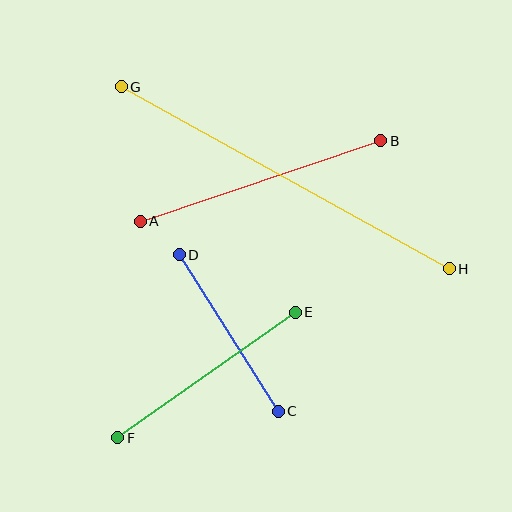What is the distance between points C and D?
The distance is approximately 185 pixels.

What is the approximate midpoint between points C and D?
The midpoint is at approximately (229, 333) pixels.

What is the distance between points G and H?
The distance is approximately 375 pixels.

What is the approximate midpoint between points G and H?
The midpoint is at approximately (285, 178) pixels.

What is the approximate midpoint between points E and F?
The midpoint is at approximately (207, 375) pixels.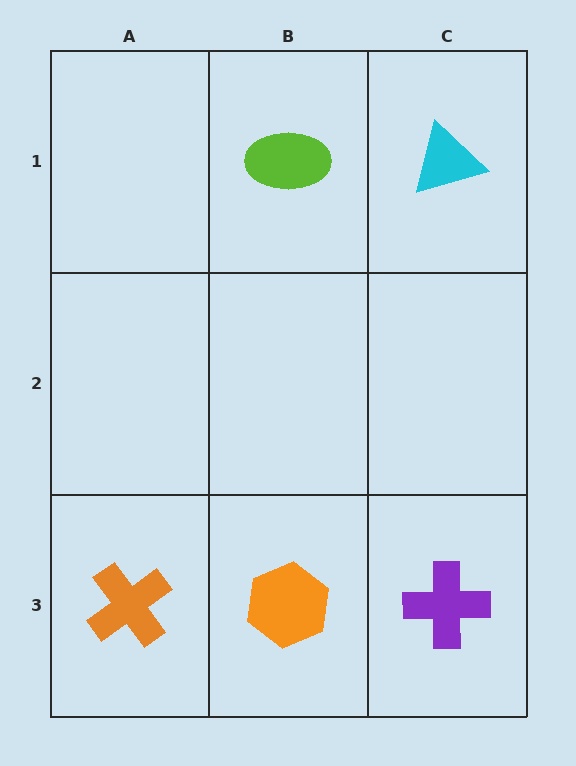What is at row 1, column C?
A cyan triangle.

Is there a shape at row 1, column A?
No, that cell is empty.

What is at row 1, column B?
A lime ellipse.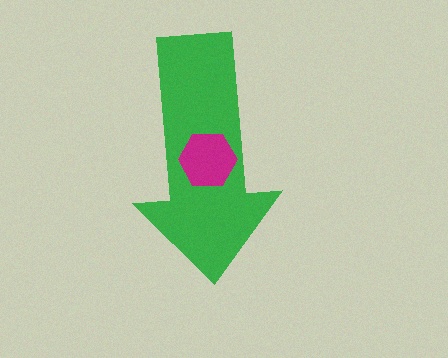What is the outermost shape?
The green arrow.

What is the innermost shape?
The magenta hexagon.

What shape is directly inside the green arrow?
The magenta hexagon.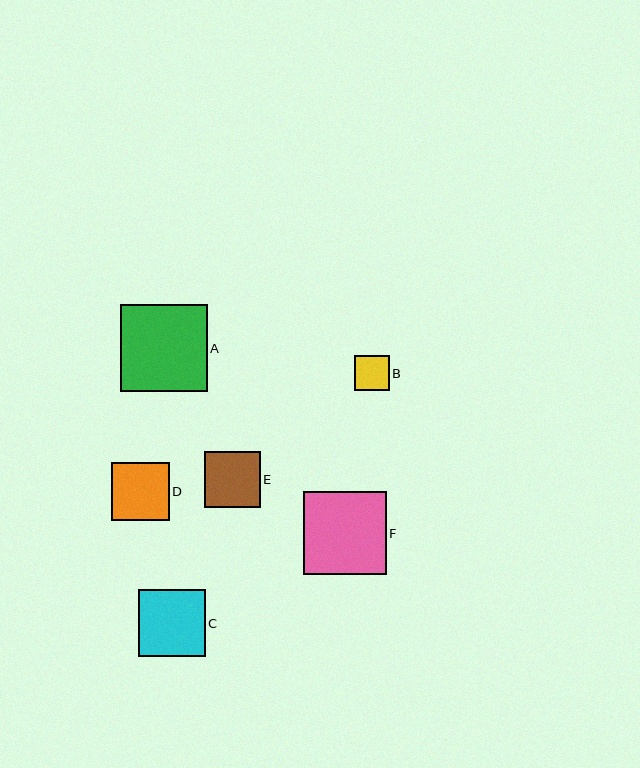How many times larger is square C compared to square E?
Square C is approximately 1.2 times the size of square E.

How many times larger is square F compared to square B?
Square F is approximately 2.4 times the size of square B.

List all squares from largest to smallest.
From largest to smallest: A, F, C, D, E, B.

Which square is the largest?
Square A is the largest with a size of approximately 87 pixels.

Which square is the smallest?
Square B is the smallest with a size of approximately 35 pixels.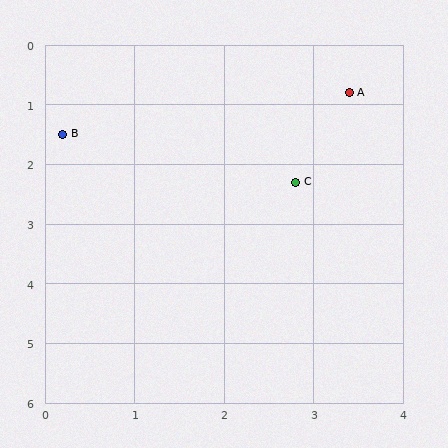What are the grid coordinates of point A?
Point A is at approximately (3.4, 0.8).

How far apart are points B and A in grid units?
Points B and A are about 3.3 grid units apart.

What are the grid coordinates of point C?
Point C is at approximately (2.8, 2.3).